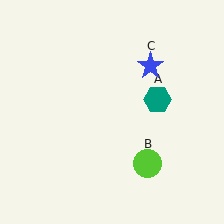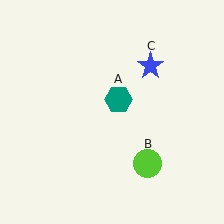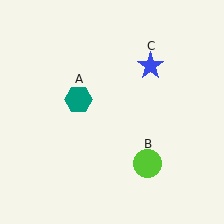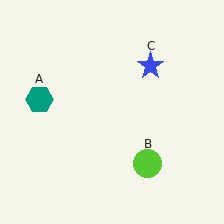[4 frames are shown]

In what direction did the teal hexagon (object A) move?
The teal hexagon (object A) moved left.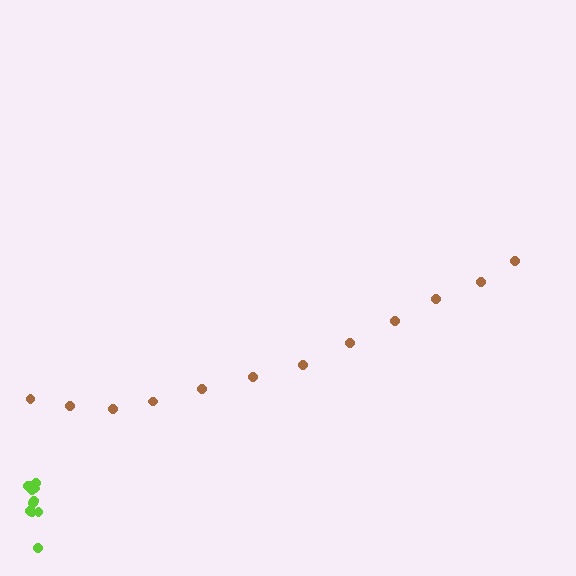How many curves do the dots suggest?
There are 2 distinct paths.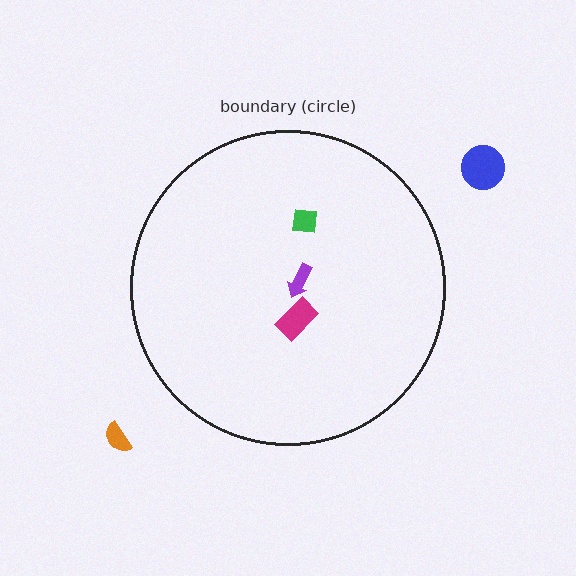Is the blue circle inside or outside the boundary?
Outside.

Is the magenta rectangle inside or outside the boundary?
Inside.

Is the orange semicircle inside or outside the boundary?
Outside.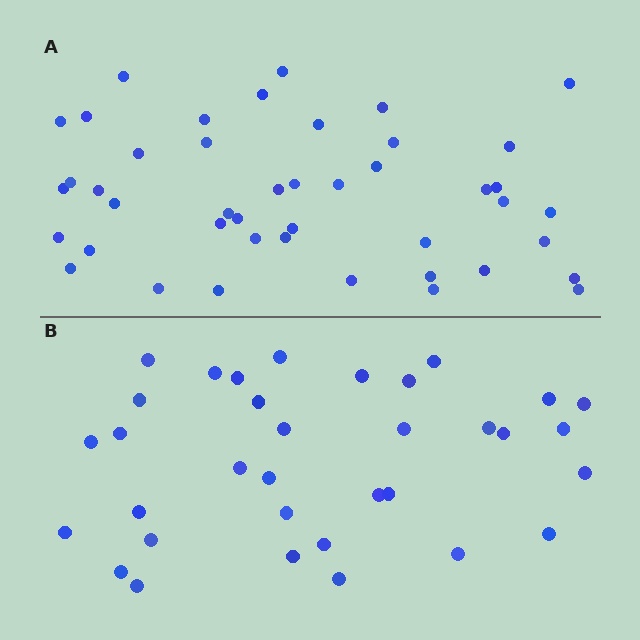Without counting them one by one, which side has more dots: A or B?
Region A (the top region) has more dots.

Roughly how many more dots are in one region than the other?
Region A has roughly 10 or so more dots than region B.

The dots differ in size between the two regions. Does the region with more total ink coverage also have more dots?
No. Region B has more total ink coverage because its dots are larger, but region A actually contains more individual dots. Total area can be misleading — the number of items is what matters here.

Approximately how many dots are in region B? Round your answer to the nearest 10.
About 30 dots. (The exact count is 34, which rounds to 30.)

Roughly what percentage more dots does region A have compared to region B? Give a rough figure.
About 30% more.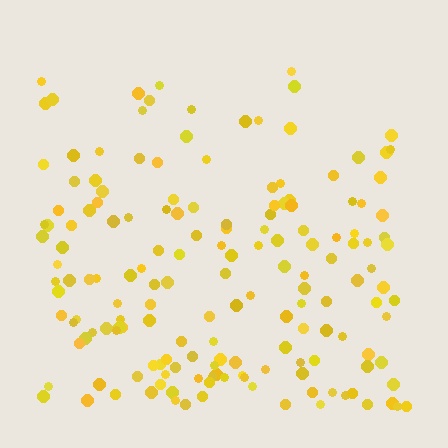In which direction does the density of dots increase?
From top to bottom, with the bottom side densest.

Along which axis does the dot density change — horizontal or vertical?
Vertical.